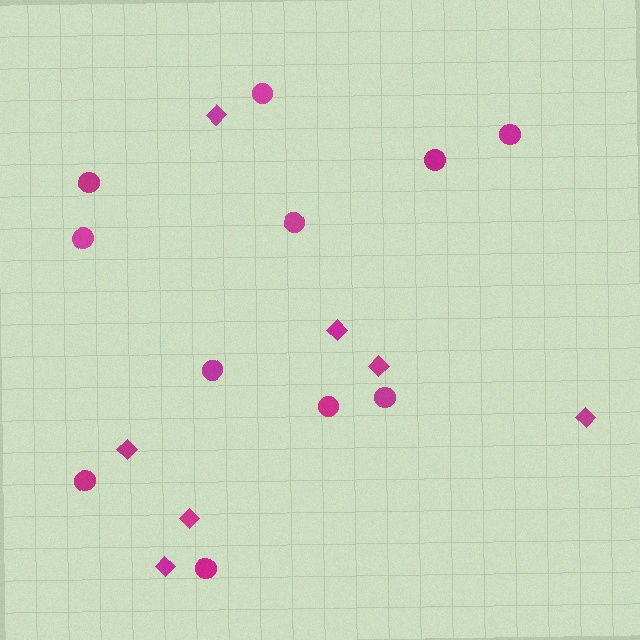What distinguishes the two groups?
There are 2 groups: one group of circles (11) and one group of diamonds (7).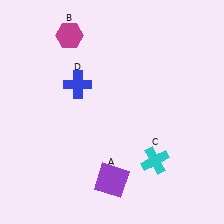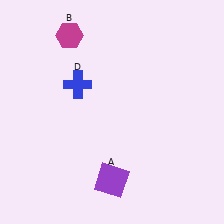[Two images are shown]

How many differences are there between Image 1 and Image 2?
There is 1 difference between the two images.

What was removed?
The cyan cross (C) was removed in Image 2.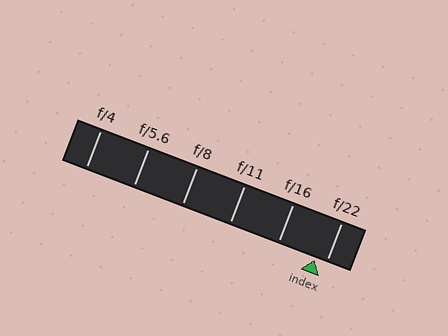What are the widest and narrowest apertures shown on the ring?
The widest aperture shown is f/4 and the narrowest is f/22.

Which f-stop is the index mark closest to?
The index mark is closest to f/22.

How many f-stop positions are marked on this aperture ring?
There are 6 f-stop positions marked.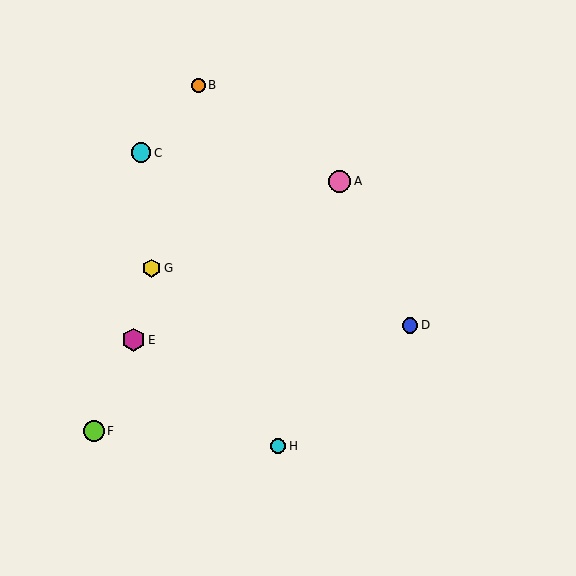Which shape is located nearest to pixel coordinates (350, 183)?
The pink circle (labeled A) at (340, 181) is nearest to that location.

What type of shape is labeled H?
Shape H is a cyan circle.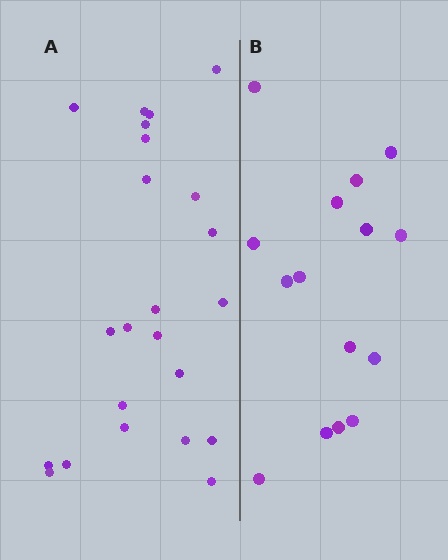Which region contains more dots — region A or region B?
Region A (the left region) has more dots.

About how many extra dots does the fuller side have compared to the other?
Region A has roughly 8 or so more dots than region B.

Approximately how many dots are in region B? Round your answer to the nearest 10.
About 20 dots. (The exact count is 15, which rounds to 20.)